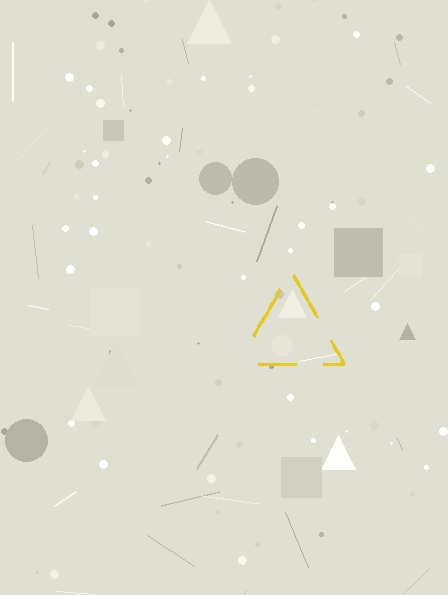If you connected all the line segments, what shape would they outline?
They would outline a triangle.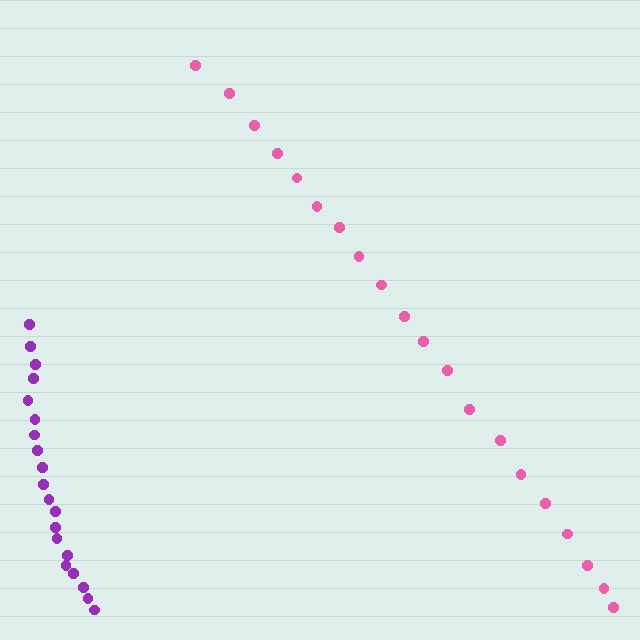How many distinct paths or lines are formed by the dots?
There are 2 distinct paths.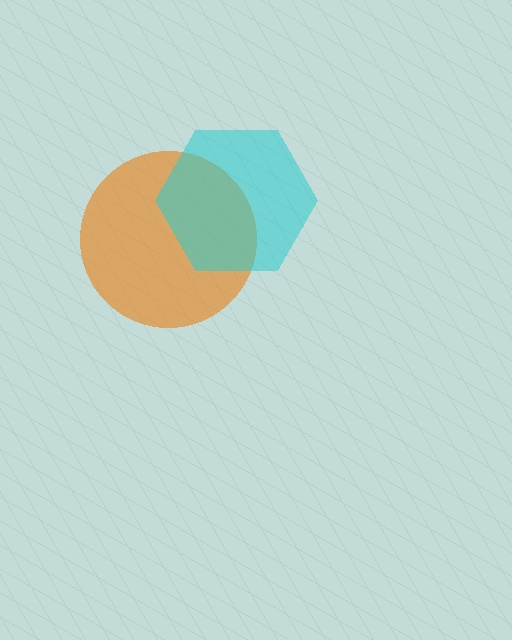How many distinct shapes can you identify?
There are 2 distinct shapes: an orange circle, a cyan hexagon.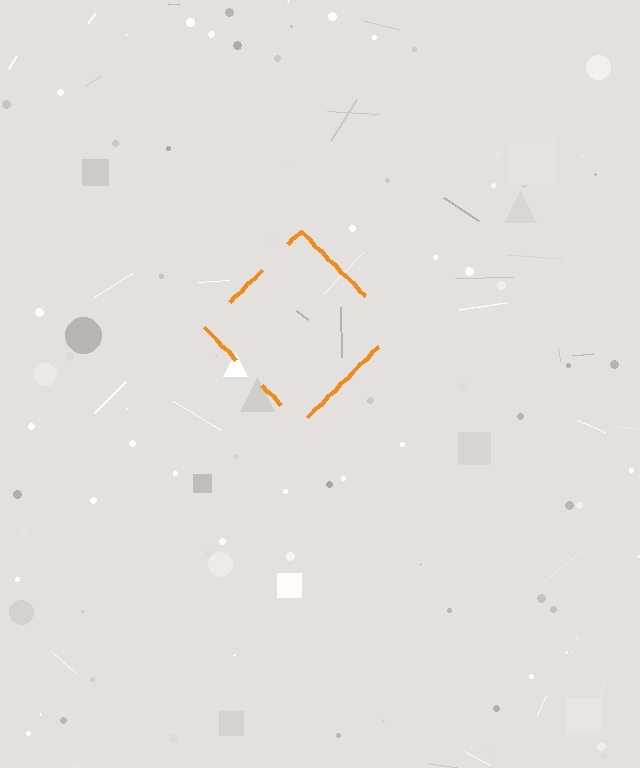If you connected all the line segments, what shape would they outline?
They would outline a diamond.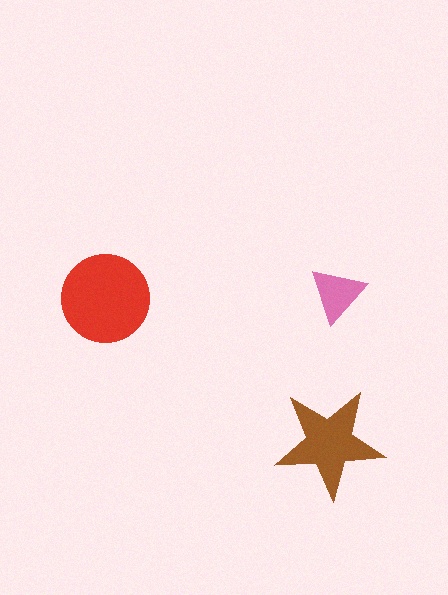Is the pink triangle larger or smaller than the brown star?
Smaller.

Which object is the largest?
The red circle.